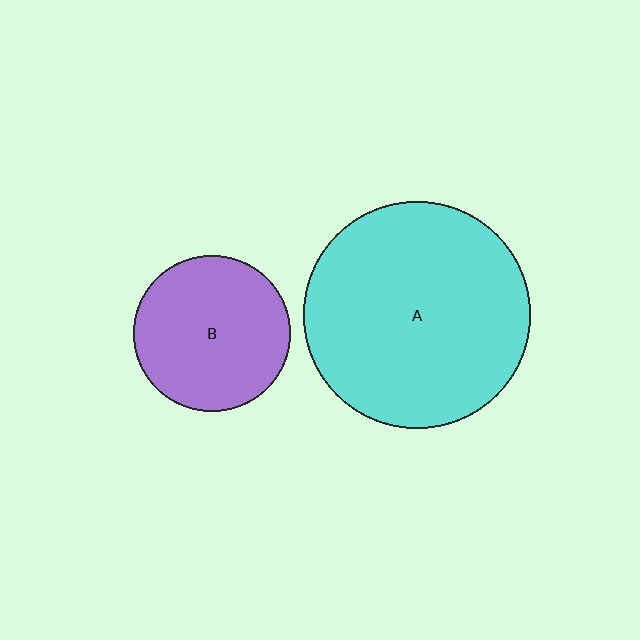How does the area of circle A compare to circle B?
Approximately 2.1 times.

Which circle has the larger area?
Circle A (cyan).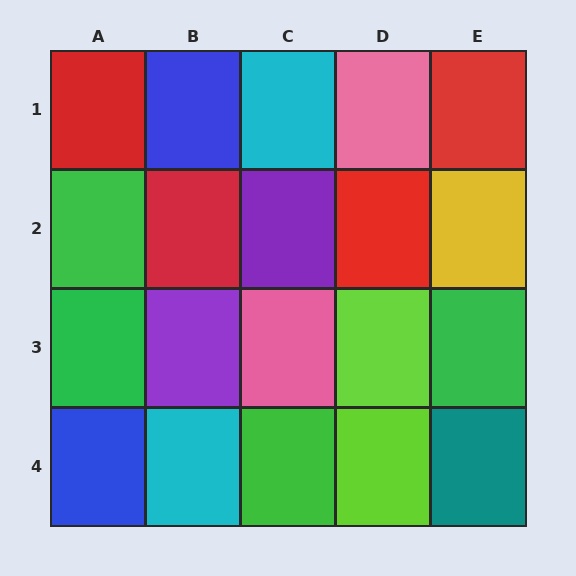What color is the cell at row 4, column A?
Blue.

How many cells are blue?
2 cells are blue.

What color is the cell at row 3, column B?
Purple.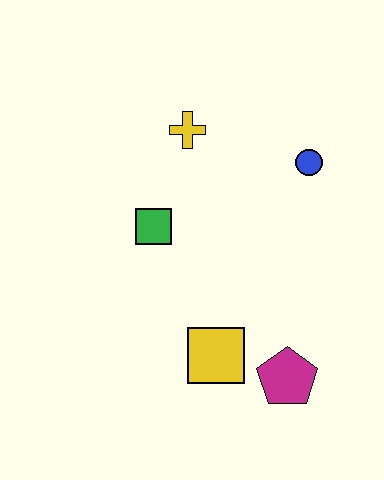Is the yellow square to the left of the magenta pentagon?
Yes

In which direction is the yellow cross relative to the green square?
The yellow cross is above the green square.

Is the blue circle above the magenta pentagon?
Yes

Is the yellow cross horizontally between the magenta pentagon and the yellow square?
No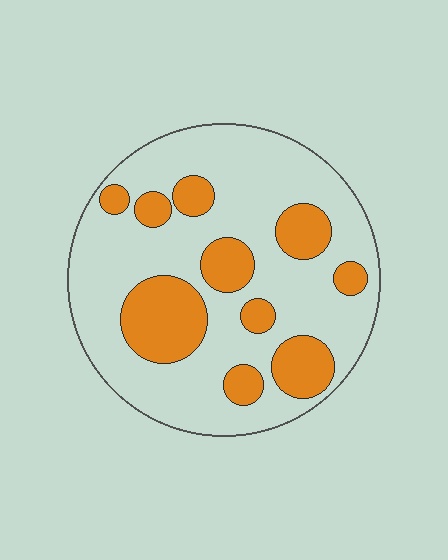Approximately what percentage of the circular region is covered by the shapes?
Approximately 25%.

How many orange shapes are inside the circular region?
10.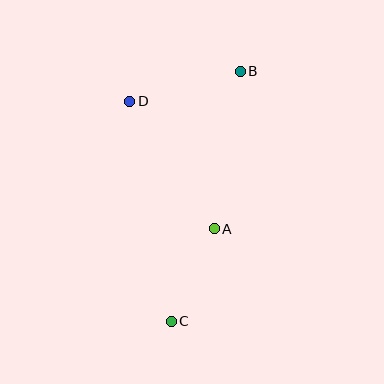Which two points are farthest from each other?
Points B and C are farthest from each other.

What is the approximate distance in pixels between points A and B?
The distance between A and B is approximately 160 pixels.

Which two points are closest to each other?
Points A and C are closest to each other.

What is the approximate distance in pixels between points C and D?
The distance between C and D is approximately 224 pixels.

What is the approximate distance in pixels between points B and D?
The distance between B and D is approximately 115 pixels.